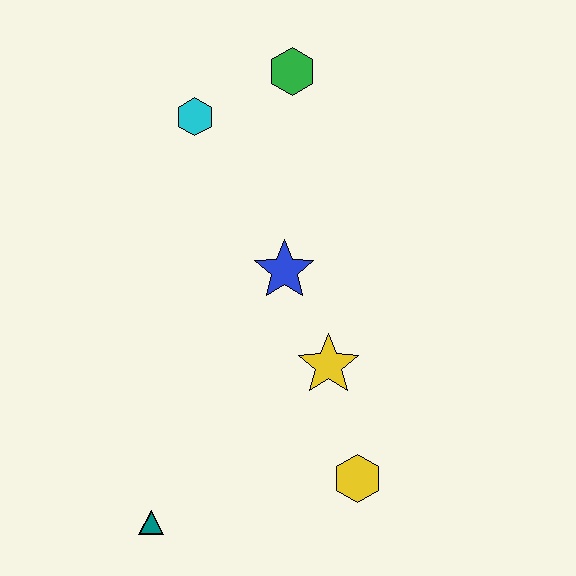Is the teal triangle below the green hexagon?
Yes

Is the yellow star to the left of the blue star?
No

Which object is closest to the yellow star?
The blue star is closest to the yellow star.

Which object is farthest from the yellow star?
The green hexagon is farthest from the yellow star.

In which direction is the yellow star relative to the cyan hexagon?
The yellow star is below the cyan hexagon.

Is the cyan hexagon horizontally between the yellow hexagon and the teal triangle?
Yes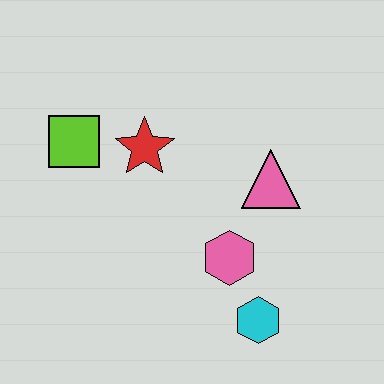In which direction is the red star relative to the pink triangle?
The red star is to the left of the pink triangle.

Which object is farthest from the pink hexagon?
The lime square is farthest from the pink hexagon.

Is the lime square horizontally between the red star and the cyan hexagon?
No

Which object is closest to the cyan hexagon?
The pink hexagon is closest to the cyan hexagon.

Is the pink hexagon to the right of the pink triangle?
No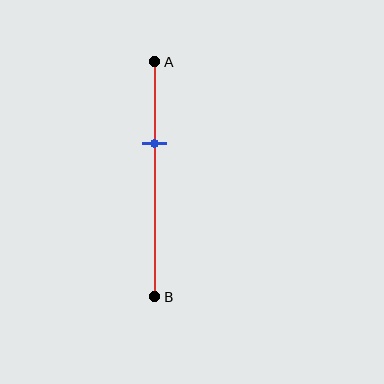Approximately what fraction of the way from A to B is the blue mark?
The blue mark is approximately 35% of the way from A to B.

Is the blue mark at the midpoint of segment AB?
No, the mark is at about 35% from A, not at the 50% midpoint.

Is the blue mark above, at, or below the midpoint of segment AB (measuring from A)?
The blue mark is above the midpoint of segment AB.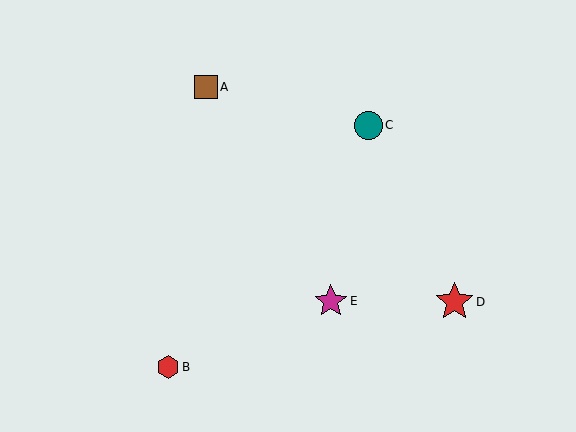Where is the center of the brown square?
The center of the brown square is at (206, 87).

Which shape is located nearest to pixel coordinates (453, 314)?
The red star (labeled D) at (454, 302) is nearest to that location.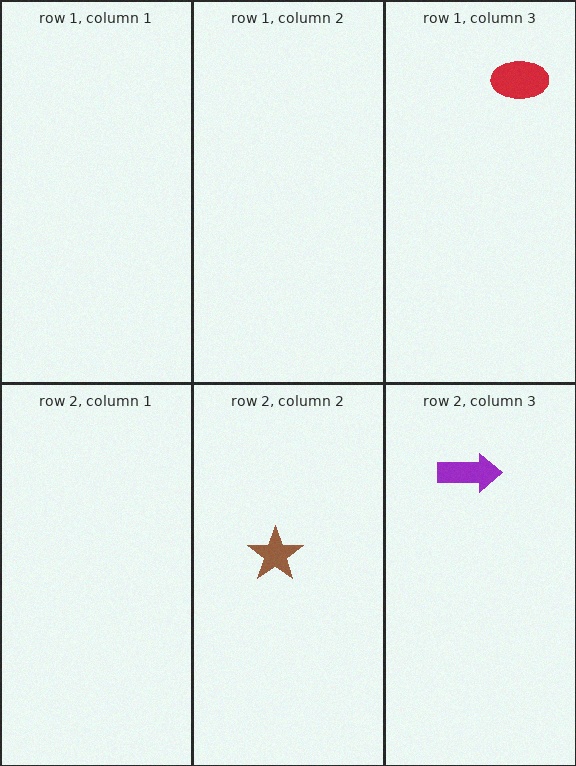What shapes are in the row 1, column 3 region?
The red ellipse.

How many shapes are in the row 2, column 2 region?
1.